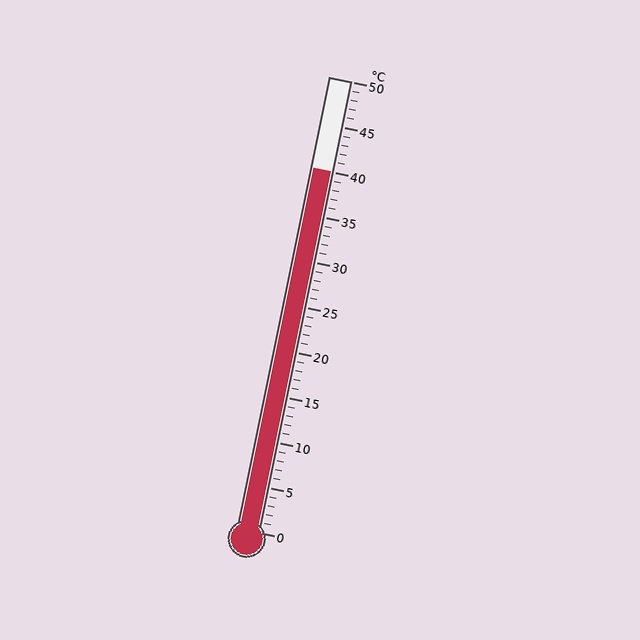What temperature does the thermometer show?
The thermometer shows approximately 40°C.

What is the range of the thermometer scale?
The thermometer scale ranges from 0°C to 50°C.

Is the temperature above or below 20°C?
The temperature is above 20°C.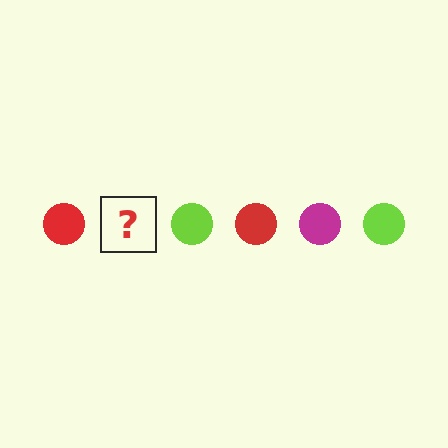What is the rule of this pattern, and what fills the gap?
The rule is that the pattern cycles through red, magenta, lime circles. The gap should be filled with a magenta circle.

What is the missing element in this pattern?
The missing element is a magenta circle.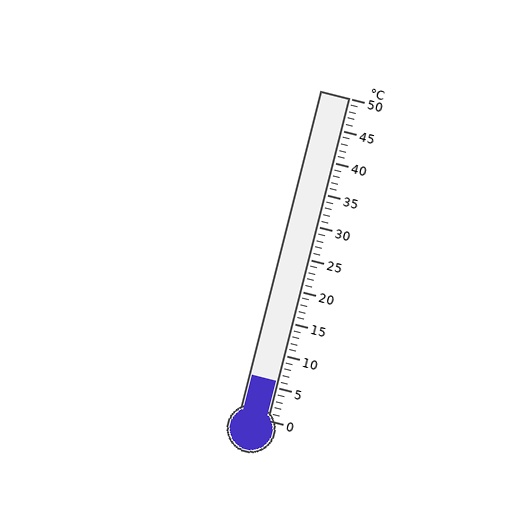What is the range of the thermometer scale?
The thermometer scale ranges from 0°C to 50°C.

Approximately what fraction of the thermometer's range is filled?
The thermometer is filled to approximately 10% of its range.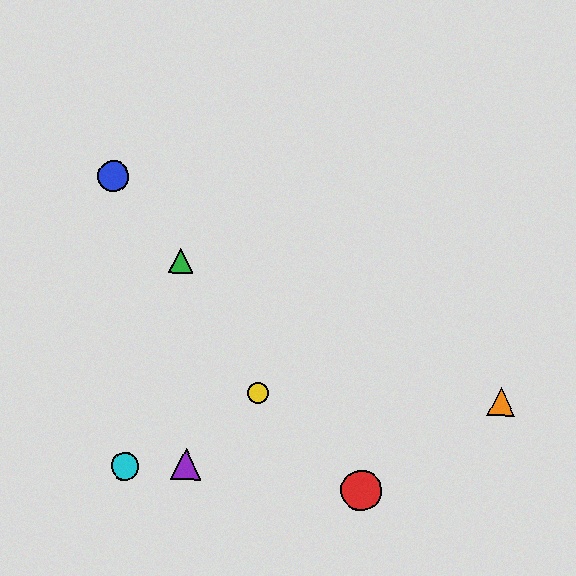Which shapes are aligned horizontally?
The yellow circle, the orange triangle are aligned horizontally.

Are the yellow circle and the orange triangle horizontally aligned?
Yes, both are at y≈393.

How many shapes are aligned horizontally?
2 shapes (the yellow circle, the orange triangle) are aligned horizontally.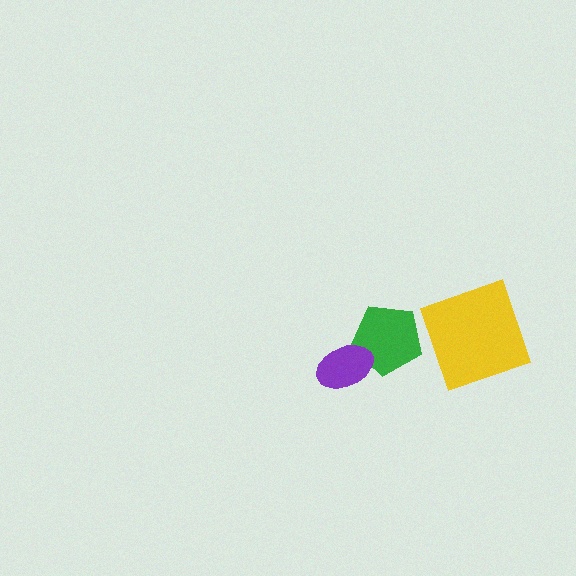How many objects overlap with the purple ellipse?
1 object overlaps with the purple ellipse.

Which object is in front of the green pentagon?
The purple ellipse is in front of the green pentagon.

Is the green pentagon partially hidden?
Yes, it is partially covered by another shape.